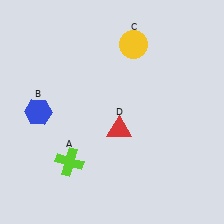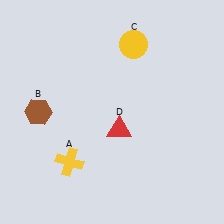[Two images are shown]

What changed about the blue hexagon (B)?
In Image 1, B is blue. In Image 2, it changed to brown.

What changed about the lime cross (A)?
In Image 1, A is lime. In Image 2, it changed to yellow.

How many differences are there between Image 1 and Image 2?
There are 2 differences between the two images.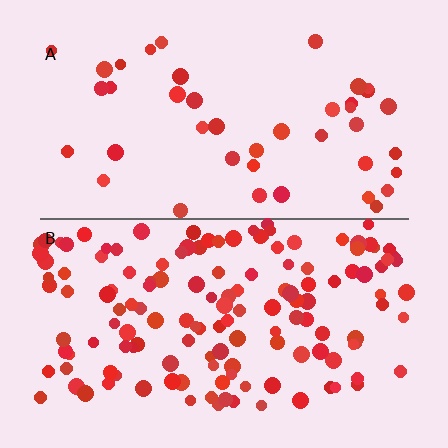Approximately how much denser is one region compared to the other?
Approximately 3.3× — region B over region A.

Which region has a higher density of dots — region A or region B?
B (the bottom).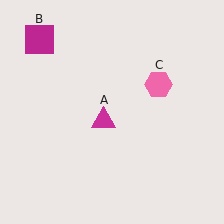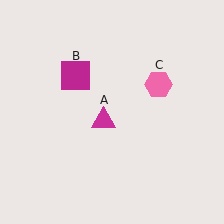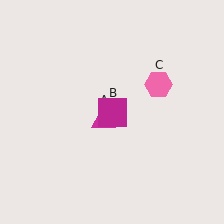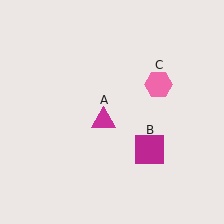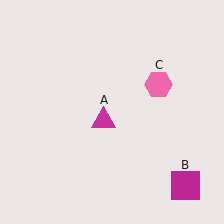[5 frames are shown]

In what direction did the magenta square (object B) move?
The magenta square (object B) moved down and to the right.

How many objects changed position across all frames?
1 object changed position: magenta square (object B).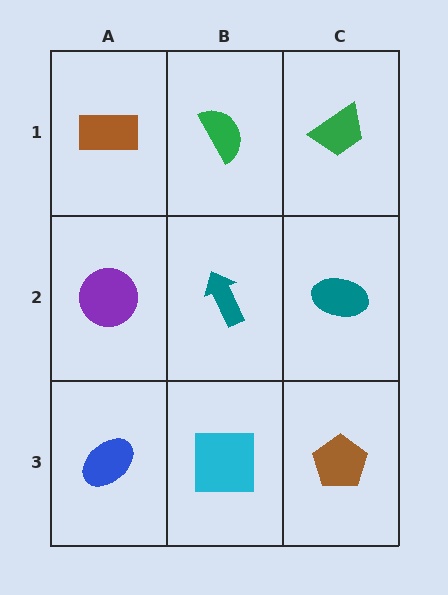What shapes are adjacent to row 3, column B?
A teal arrow (row 2, column B), a blue ellipse (row 3, column A), a brown pentagon (row 3, column C).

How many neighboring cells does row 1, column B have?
3.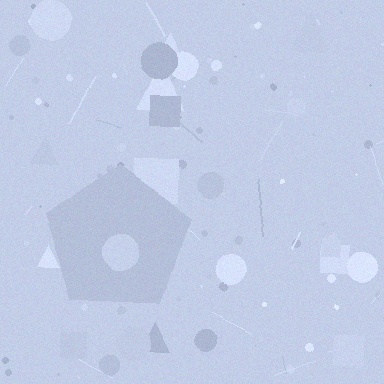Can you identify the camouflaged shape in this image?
The camouflaged shape is a pentagon.